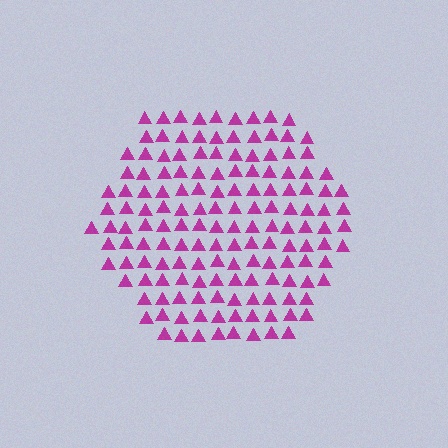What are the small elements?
The small elements are triangles.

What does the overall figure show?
The overall figure shows a hexagon.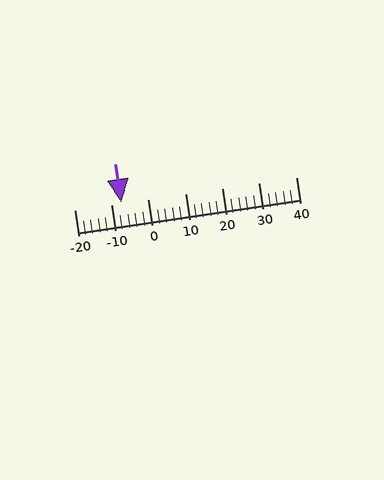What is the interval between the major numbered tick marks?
The major tick marks are spaced 10 units apart.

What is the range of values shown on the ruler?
The ruler shows values from -20 to 40.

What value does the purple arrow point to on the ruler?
The purple arrow points to approximately -7.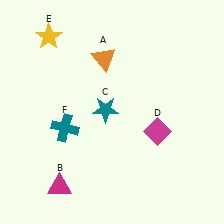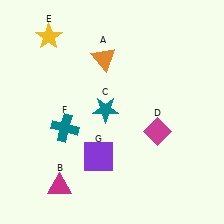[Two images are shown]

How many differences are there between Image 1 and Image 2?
There is 1 difference between the two images.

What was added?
A purple square (G) was added in Image 2.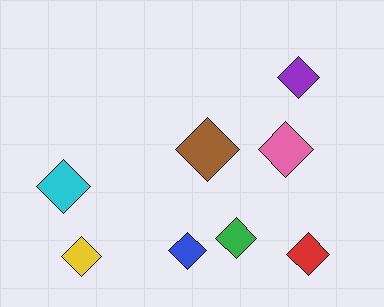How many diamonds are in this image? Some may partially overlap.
There are 8 diamonds.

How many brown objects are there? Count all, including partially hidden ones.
There is 1 brown object.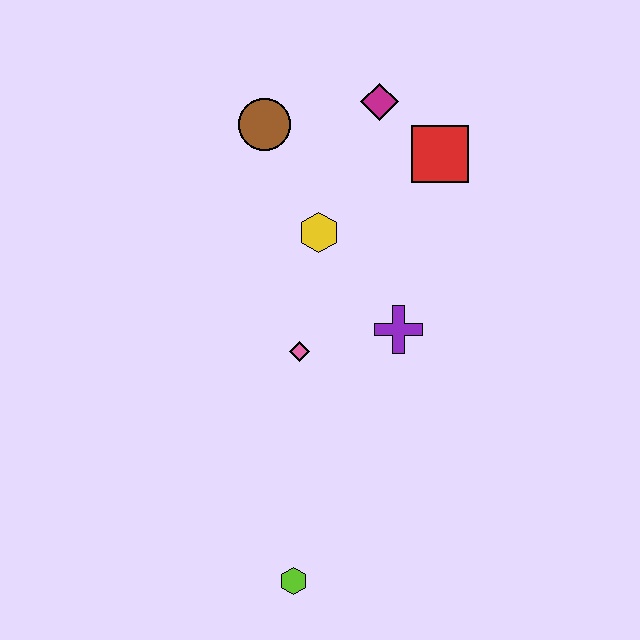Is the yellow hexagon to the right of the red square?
No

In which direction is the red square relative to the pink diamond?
The red square is above the pink diamond.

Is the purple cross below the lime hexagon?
No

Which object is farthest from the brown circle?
The lime hexagon is farthest from the brown circle.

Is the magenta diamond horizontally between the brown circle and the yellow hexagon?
No